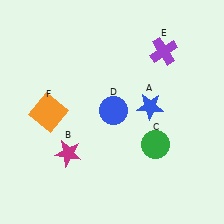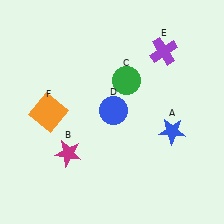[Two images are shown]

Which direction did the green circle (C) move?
The green circle (C) moved up.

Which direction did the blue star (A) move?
The blue star (A) moved down.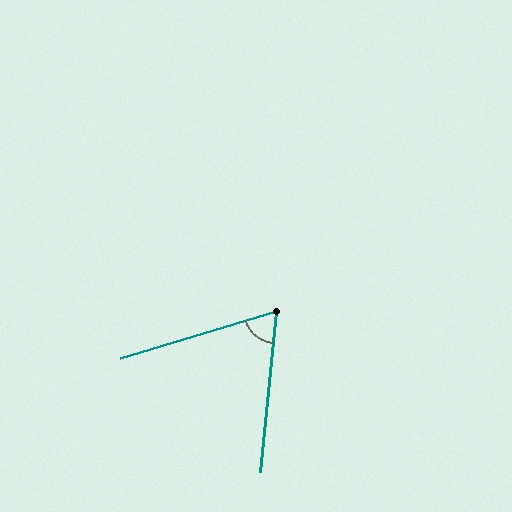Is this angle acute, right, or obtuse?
It is acute.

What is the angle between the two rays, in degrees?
Approximately 68 degrees.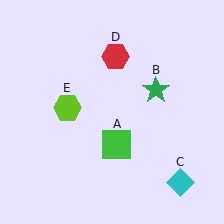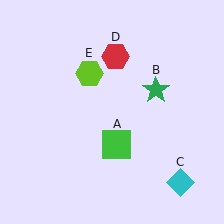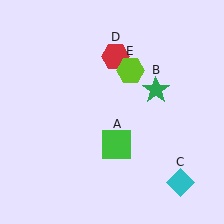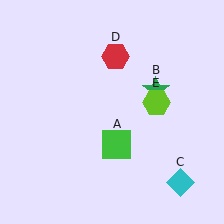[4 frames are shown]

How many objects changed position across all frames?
1 object changed position: lime hexagon (object E).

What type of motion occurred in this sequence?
The lime hexagon (object E) rotated clockwise around the center of the scene.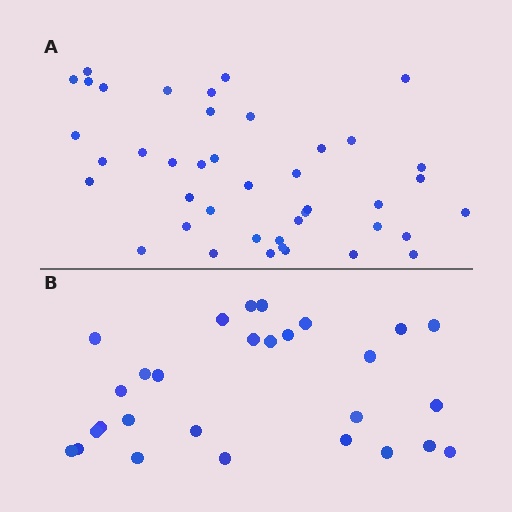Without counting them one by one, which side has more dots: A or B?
Region A (the top region) has more dots.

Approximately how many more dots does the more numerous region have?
Region A has approximately 15 more dots than region B.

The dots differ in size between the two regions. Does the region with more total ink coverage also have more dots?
No. Region B has more total ink coverage because its dots are larger, but region A actually contains more individual dots. Total area can be misleading — the number of items is what matters here.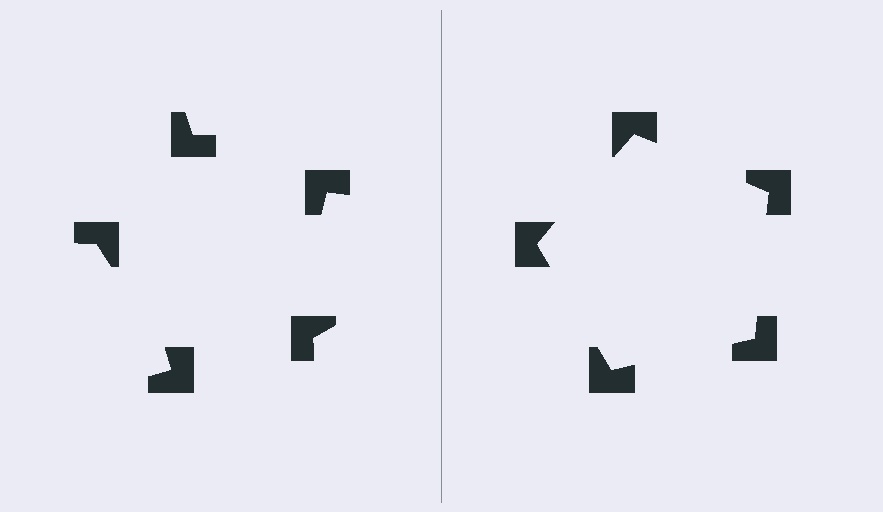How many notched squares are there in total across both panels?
10 — 5 on each side.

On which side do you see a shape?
An illusory pentagon appears on the right side. On the left side the wedge cuts are rotated, so no coherent shape forms.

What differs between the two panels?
The notched squares are positioned identically on both sides; only the wedge orientations differ. On the right they align to a pentagon; on the left they are misaligned.